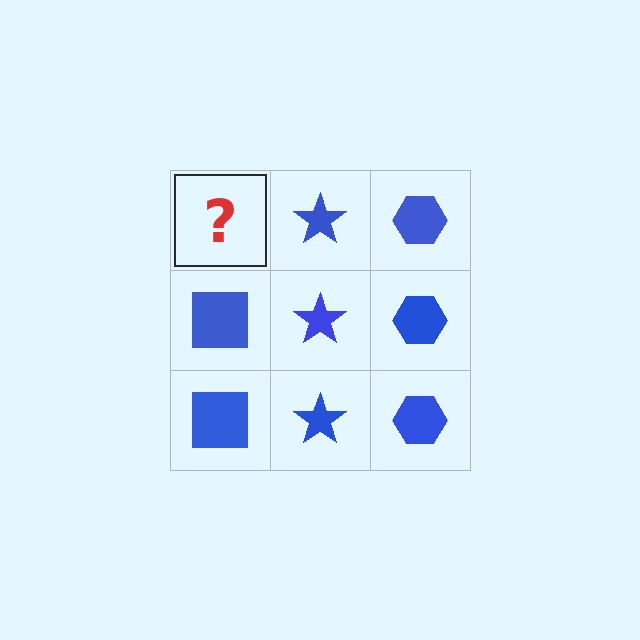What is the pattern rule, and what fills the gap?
The rule is that each column has a consistent shape. The gap should be filled with a blue square.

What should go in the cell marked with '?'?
The missing cell should contain a blue square.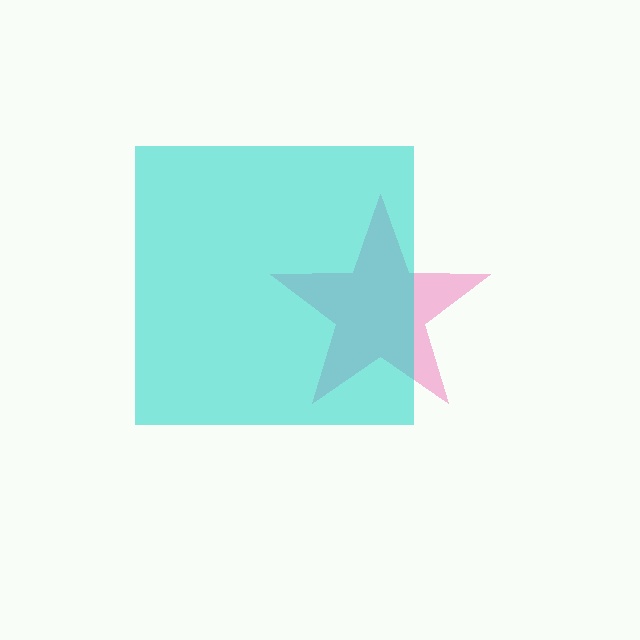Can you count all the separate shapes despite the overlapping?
Yes, there are 2 separate shapes.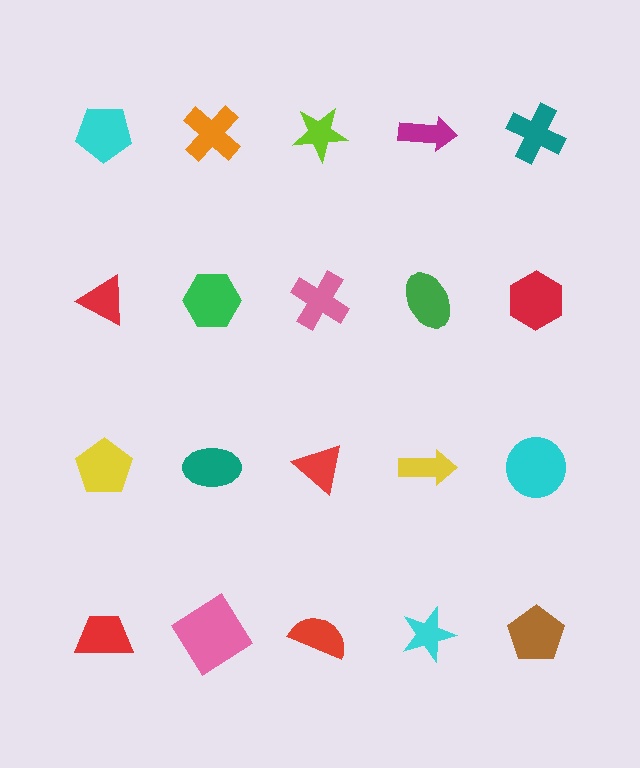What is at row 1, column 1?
A cyan pentagon.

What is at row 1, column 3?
A lime star.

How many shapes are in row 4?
5 shapes.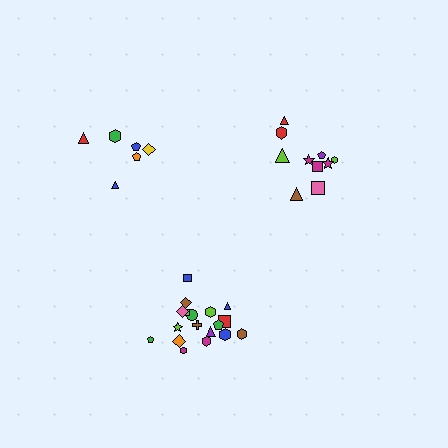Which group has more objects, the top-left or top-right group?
The top-right group.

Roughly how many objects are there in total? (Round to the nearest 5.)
Roughly 35 objects in total.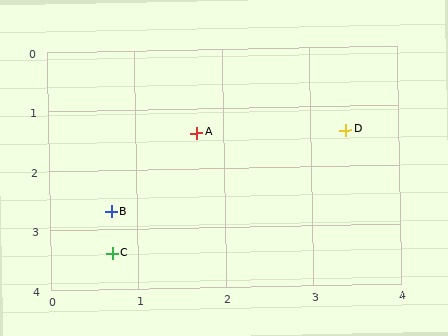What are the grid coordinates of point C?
Point C is at approximately (0.7, 3.4).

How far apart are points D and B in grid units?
Points D and B are about 3.0 grid units apart.